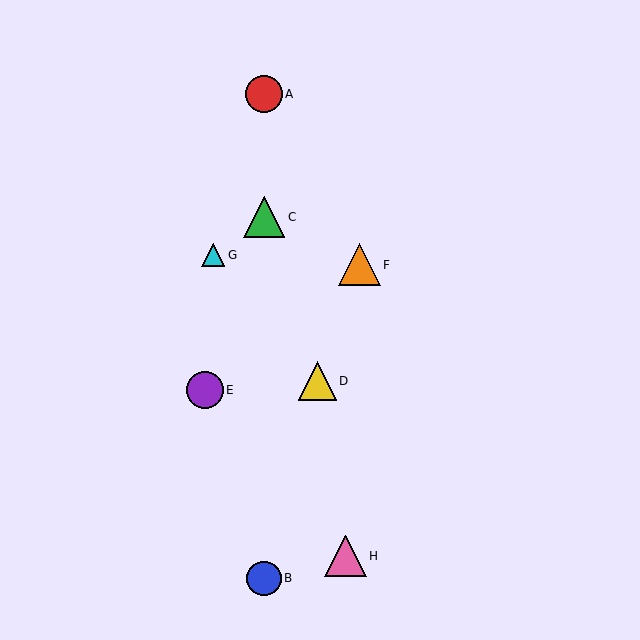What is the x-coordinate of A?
Object A is at x≈264.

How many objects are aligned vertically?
3 objects (A, B, C) are aligned vertically.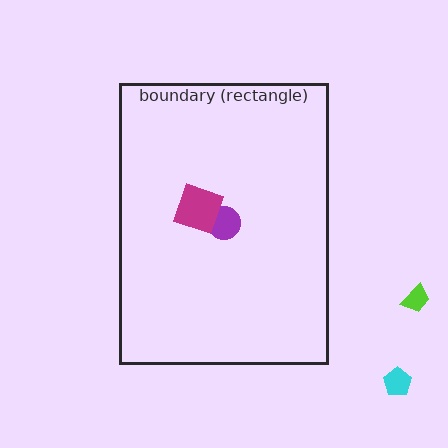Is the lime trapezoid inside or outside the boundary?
Outside.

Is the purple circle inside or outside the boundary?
Inside.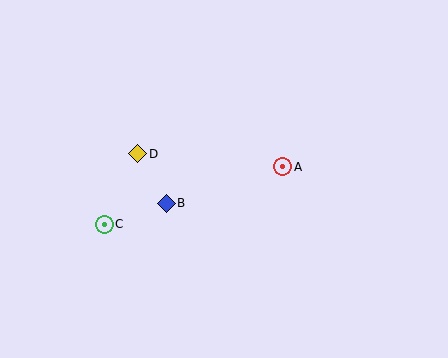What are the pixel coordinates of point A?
Point A is at (283, 167).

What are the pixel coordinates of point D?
Point D is at (138, 154).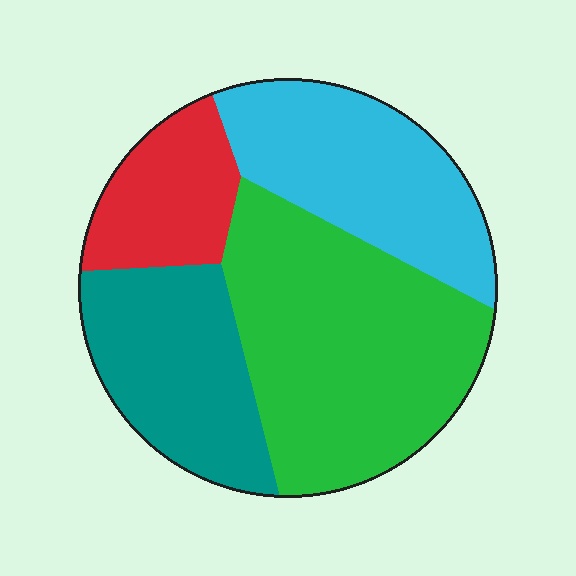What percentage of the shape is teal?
Teal takes up about one fifth (1/5) of the shape.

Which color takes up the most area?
Green, at roughly 40%.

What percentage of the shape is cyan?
Cyan covers around 25% of the shape.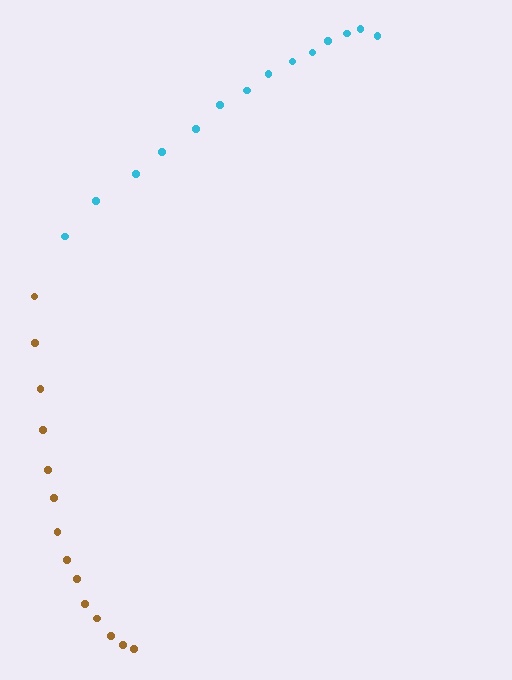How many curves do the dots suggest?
There are 2 distinct paths.